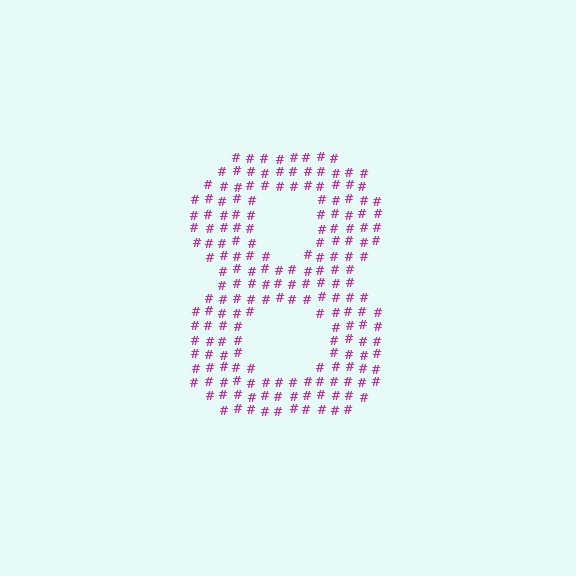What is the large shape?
The large shape is the digit 8.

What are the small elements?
The small elements are hash symbols.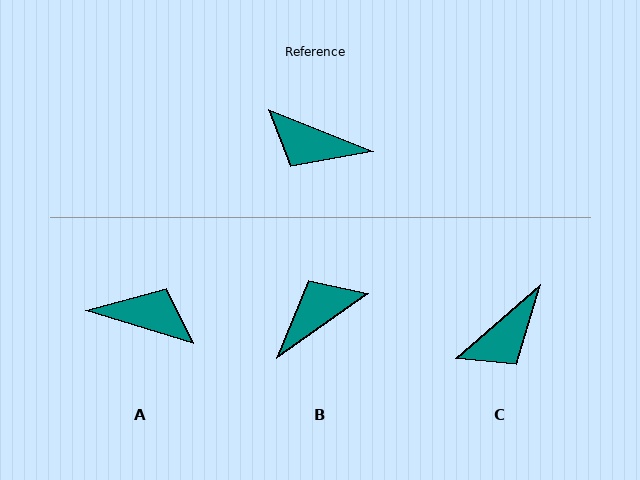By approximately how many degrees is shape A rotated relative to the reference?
Approximately 175 degrees clockwise.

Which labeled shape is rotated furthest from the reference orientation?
A, about 175 degrees away.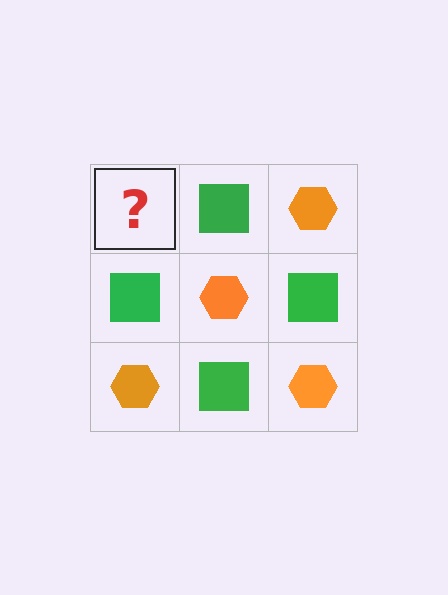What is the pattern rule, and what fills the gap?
The rule is that it alternates orange hexagon and green square in a checkerboard pattern. The gap should be filled with an orange hexagon.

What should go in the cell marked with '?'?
The missing cell should contain an orange hexagon.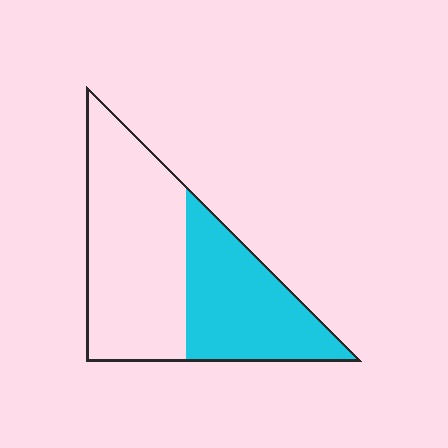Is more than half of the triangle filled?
No.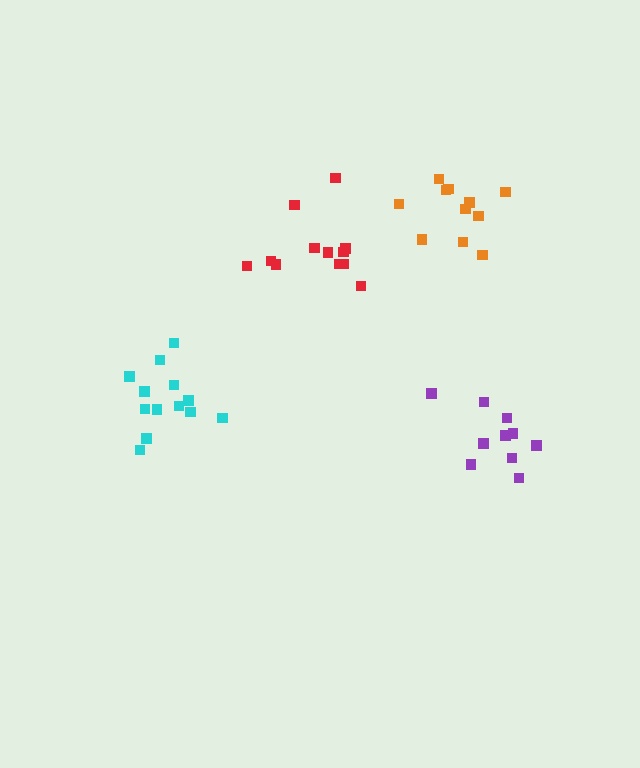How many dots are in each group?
Group 1: 13 dots, Group 2: 11 dots, Group 3: 12 dots, Group 4: 10 dots (46 total).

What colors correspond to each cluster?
The clusters are colored: cyan, orange, red, purple.